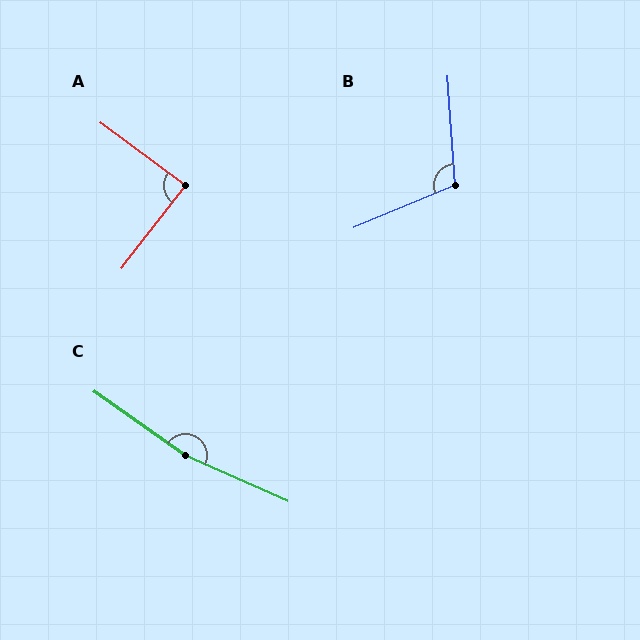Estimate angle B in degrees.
Approximately 109 degrees.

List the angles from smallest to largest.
A (89°), B (109°), C (169°).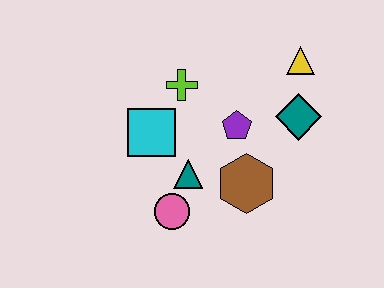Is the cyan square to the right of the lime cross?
No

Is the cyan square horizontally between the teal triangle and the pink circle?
No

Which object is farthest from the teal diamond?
The pink circle is farthest from the teal diamond.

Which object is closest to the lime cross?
The cyan square is closest to the lime cross.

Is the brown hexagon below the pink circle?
No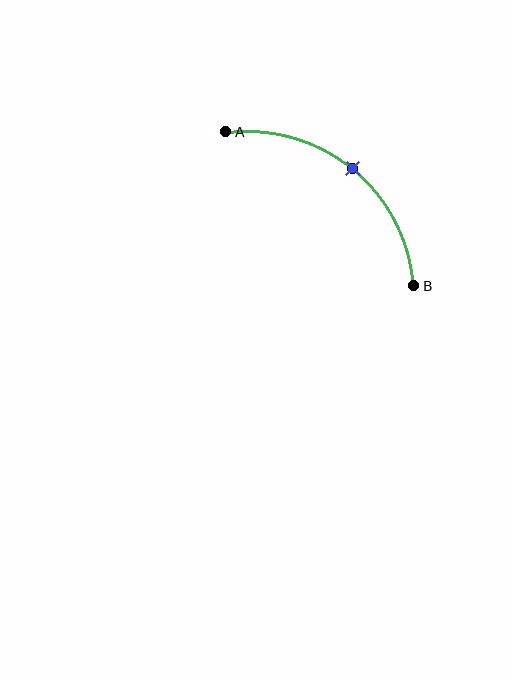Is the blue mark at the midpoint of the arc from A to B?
Yes. The blue mark lies on the arc at equal arc-length from both A and B — it is the arc midpoint.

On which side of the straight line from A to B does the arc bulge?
The arc bulges above and to the right of the straight line connecting A and B.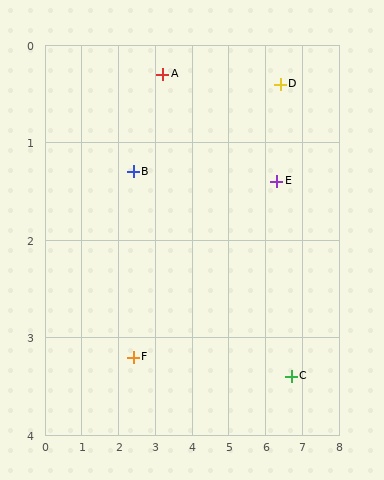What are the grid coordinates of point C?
Point C is at approximately (6.7, 3.4).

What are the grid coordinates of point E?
Point E is at approximately (6.3, 1.4).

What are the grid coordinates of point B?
Point B is at approximately (2.4, 1.3).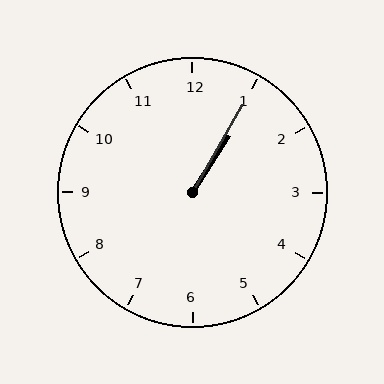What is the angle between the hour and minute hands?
Approximately 2 degrees.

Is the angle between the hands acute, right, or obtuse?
It is acute.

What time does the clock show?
1:05.